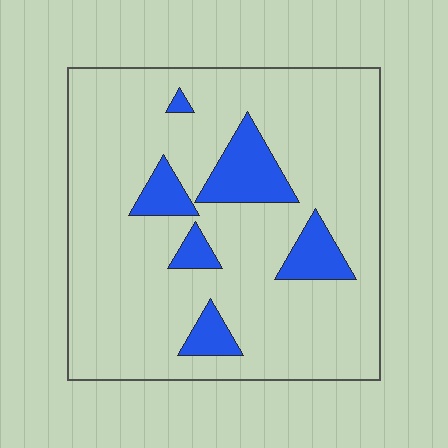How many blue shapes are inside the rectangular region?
6.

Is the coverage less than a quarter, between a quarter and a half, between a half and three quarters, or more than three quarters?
Less than a quarter.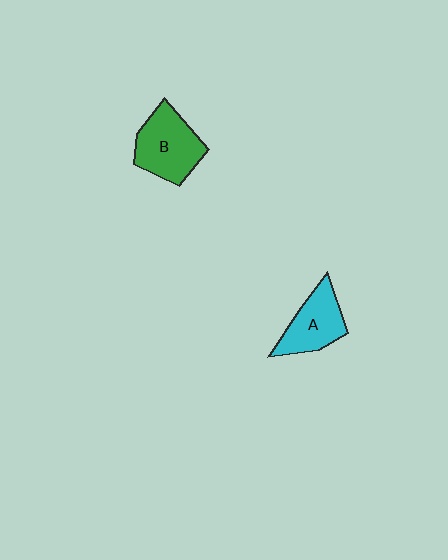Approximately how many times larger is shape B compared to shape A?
Approximately 1.2 times.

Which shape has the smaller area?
Shape A (cyan).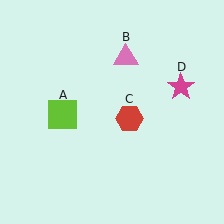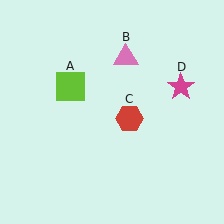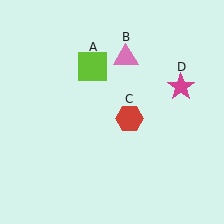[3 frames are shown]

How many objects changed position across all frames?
1 object changed position: lime square (object A).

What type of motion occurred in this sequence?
The lime square (object A) rotated clockwise around the center of the scene.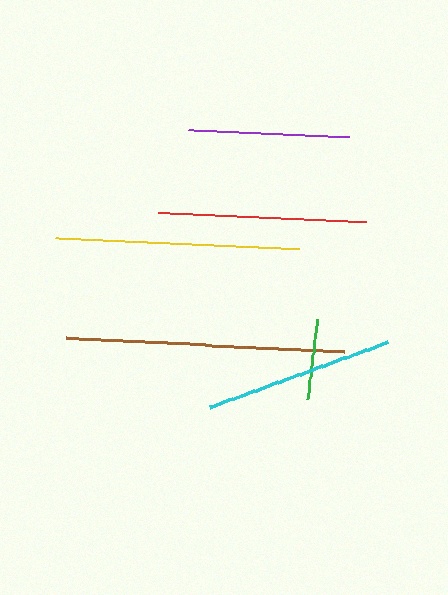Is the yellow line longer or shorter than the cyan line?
The yellow line is longer than the cyan line.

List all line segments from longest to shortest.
From longest to shortest: brown, yellow, red, cyan, purple, green.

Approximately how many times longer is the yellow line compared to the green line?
The yellow line is approximately 3.0 times the length of the green line.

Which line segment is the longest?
The brown line is the longest at approximately 277 pixels.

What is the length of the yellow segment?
The yellow segment is approximately 243 pixels long.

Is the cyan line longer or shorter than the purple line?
The cyan line is longer than the purple line.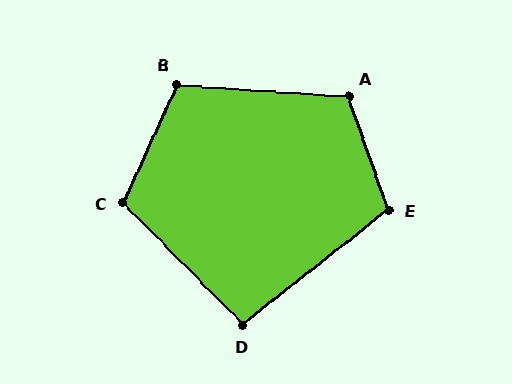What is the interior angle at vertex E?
Approximately 109 degrees (obtuse).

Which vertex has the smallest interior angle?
D, at approximately 96 degrees.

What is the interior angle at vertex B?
Approximately 111 degrees (obtuse).